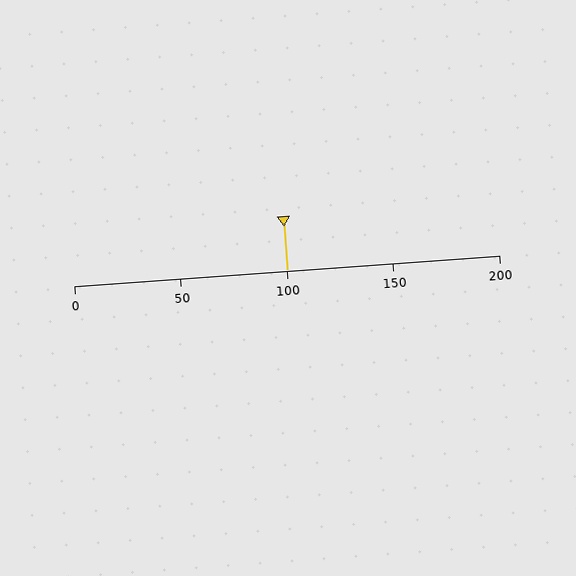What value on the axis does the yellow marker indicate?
The marker indicates approximately 100.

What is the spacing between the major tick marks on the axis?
The major ticks are spaced 50 apart.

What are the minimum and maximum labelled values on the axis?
The axis runs from 0 to 200.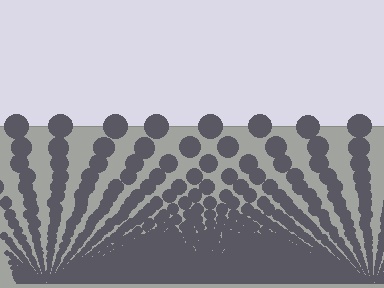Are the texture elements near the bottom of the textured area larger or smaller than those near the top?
Smaller. The gradient is inverted — elements near the bottom are smaller and denser.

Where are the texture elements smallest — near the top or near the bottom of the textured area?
Near the bottom.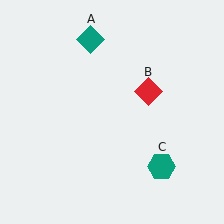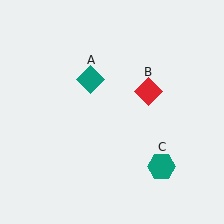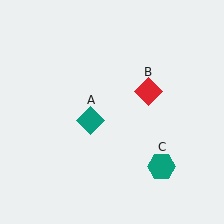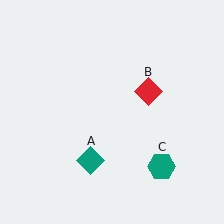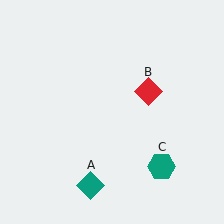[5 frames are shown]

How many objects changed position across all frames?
1 object changed position: teal diamond (object A).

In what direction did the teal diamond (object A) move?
The teal diamond (object A) moved down.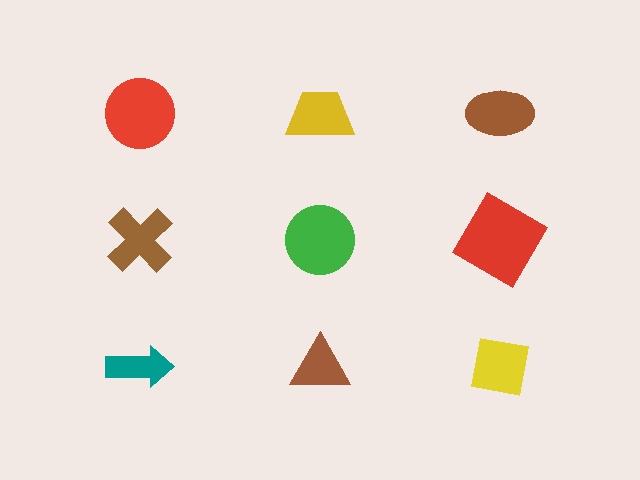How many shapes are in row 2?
3 shapes.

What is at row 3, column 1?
A teal arrow.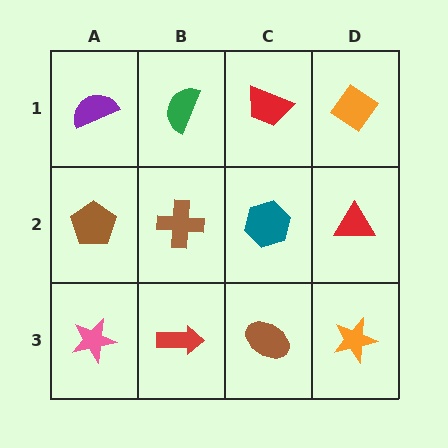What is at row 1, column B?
A green semicircle.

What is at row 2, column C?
A teal hexagon.